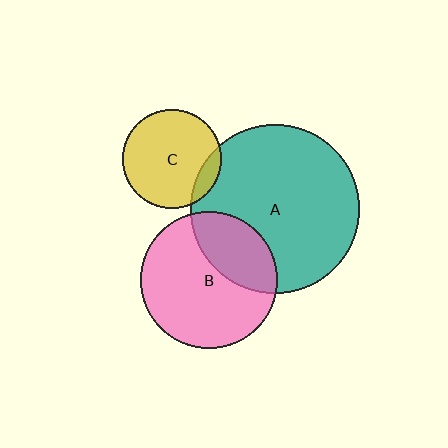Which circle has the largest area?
Circle A (teal).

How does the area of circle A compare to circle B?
Approximately 1.5 times.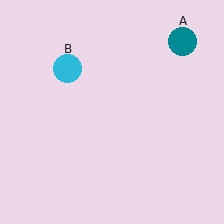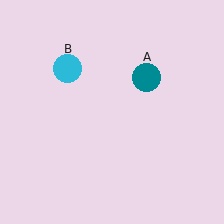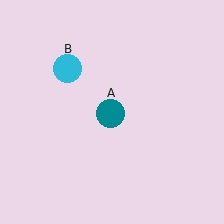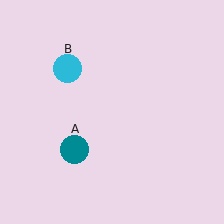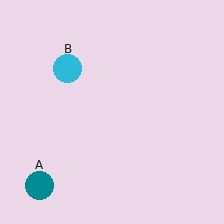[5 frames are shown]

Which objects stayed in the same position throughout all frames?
Cyan circle (object B) remained stationary.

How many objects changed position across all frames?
1 object changed position: teal circle (object A).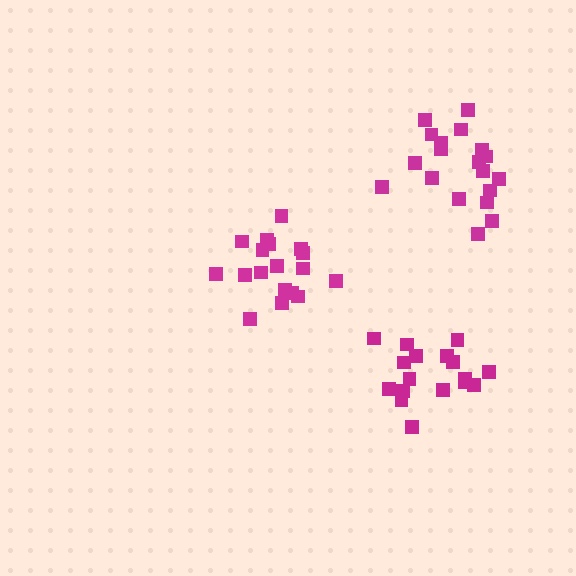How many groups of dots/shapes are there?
There are 3 groups.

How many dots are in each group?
Group 1: 19 dots, Group 2: 18 dots, Group 3: 18 dots (55 total).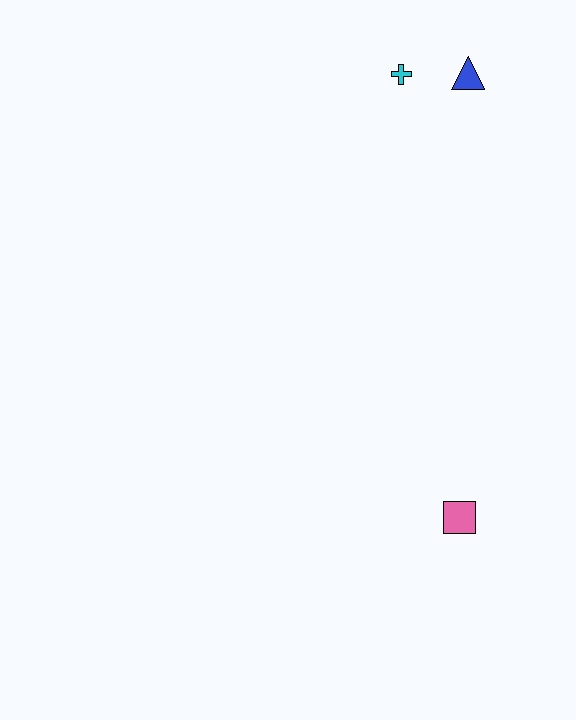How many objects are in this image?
There are 3 objects.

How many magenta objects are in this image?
There are no magenta objects.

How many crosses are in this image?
There is 1 cross.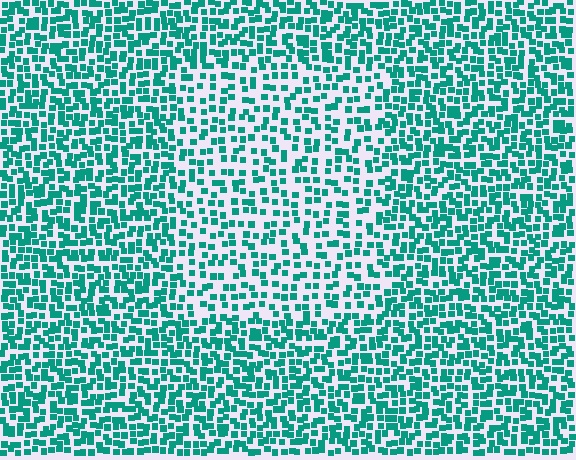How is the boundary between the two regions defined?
The boundary is defined by a change in element density (approximately 1.7x ratio). All elements are the same color, size, and shape.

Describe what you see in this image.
The image contains small teal elements arranged at two different densities. A rectangle-shaped region is visible where the elements are less densely packed than the surrounding area.